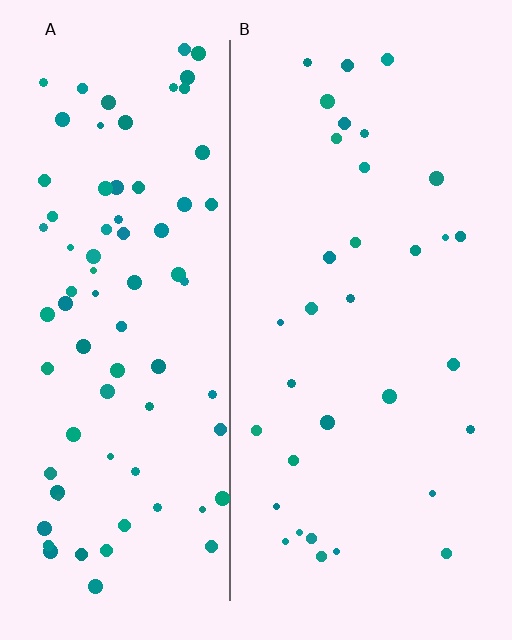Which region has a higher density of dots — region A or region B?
A (the left).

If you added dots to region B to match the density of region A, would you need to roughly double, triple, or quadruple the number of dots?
Approximately double.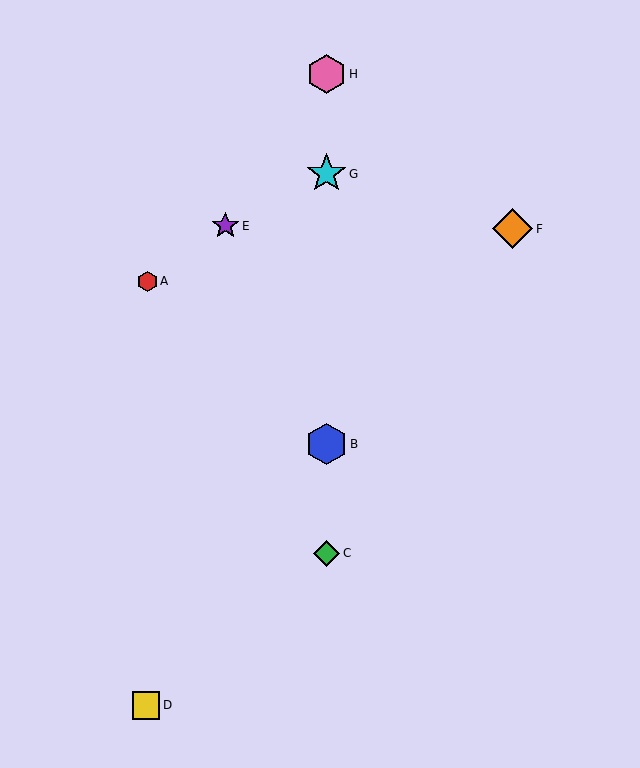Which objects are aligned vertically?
Objects B, C, G, H are aligned vertically.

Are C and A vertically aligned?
No, C is at x≈327 and A is at x≈147.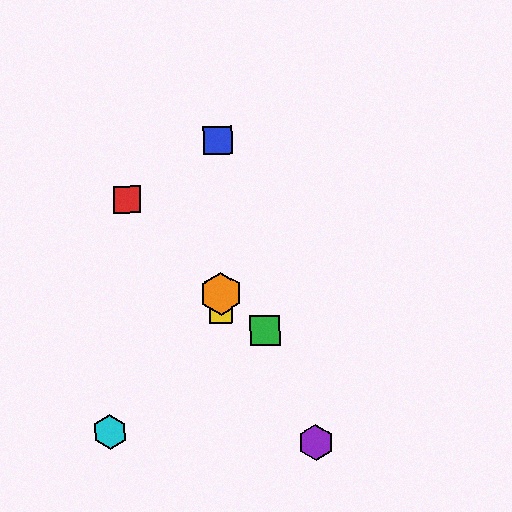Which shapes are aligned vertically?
The blue square, the yellow square, the orange hexagon are aligned vertically.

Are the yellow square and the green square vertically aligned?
No, the yellow square is at x≈221 and the green square is at x≈265.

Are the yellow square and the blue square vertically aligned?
Yes, both are at x≈221.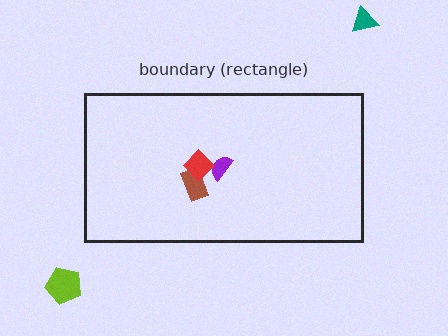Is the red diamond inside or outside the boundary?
Inside.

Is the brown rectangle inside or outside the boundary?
Inside.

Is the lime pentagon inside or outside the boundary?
Outside.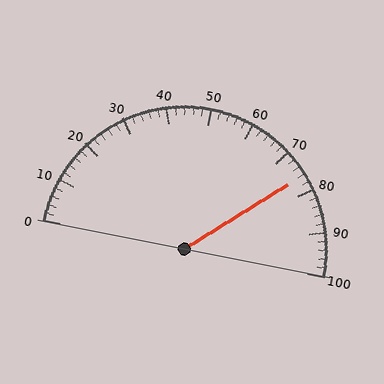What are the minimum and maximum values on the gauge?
The gauge ranges from 0 to 100.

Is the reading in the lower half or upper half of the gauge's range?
The reading is in the upper half of the range (0 to 100).